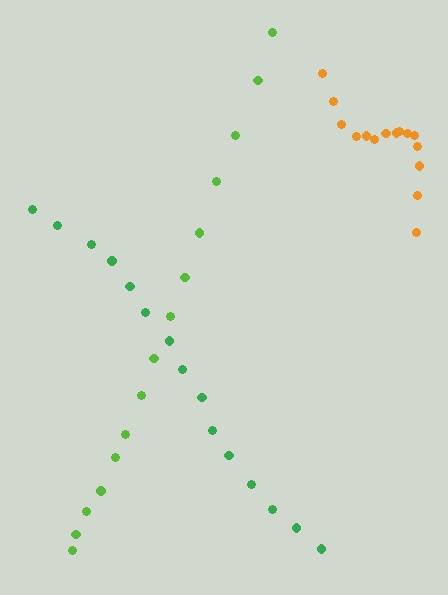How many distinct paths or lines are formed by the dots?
There are 3 distinct paths.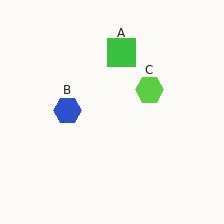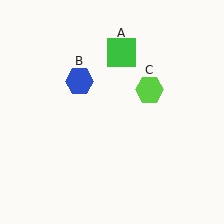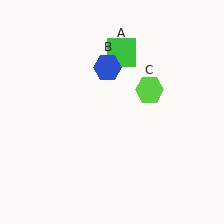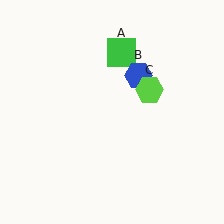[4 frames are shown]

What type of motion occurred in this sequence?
The blue hexagon (object B) rotated clockwise around the center of the scene.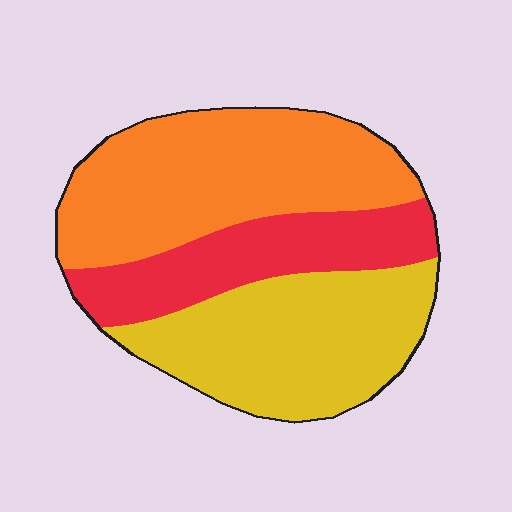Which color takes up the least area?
Red, at roughly 25%.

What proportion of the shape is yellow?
Yellow takes up between a quarter and a half of the shape.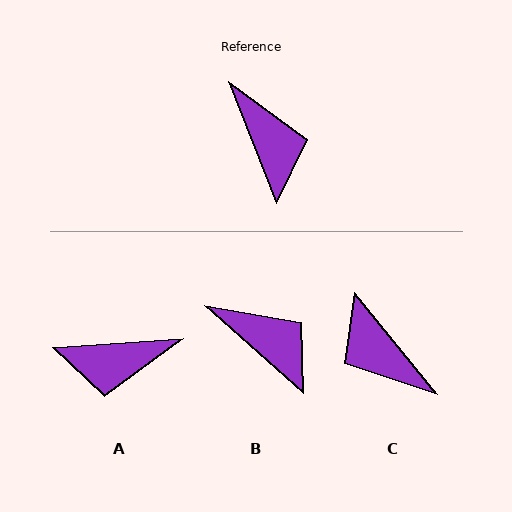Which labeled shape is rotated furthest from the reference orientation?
C, about 162 degrees away.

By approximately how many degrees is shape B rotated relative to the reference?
Approximately 27 degrees counter-clockwise.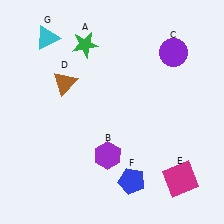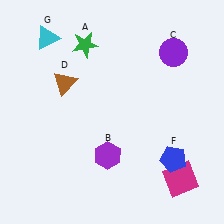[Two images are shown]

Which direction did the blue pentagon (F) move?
The blue pentagon (F) moved right.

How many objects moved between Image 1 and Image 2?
1 object moved between the two images.